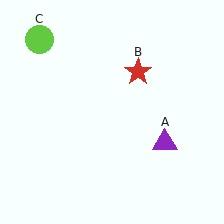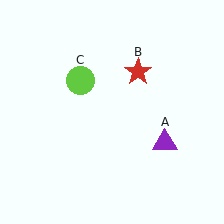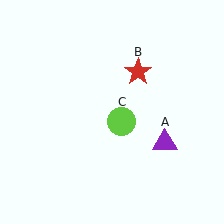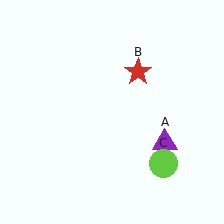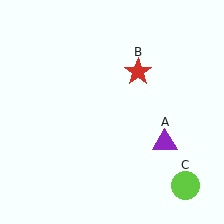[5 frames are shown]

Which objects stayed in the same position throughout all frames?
Purple triangle (object A) and red star (object B) remained stationary.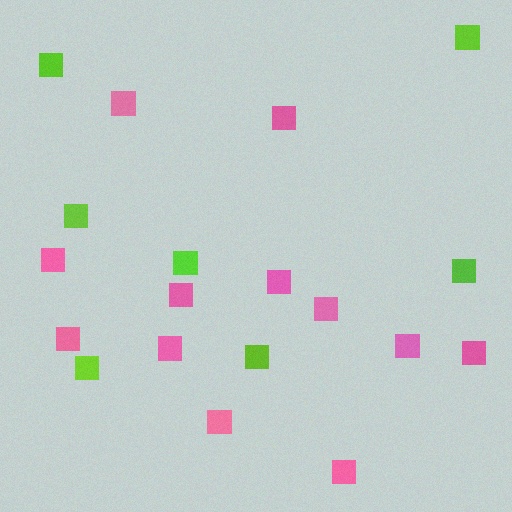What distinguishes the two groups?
There are 2 groups: one group of pink squares (12) and one group of lime squares (7).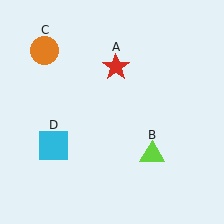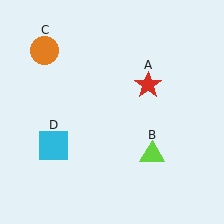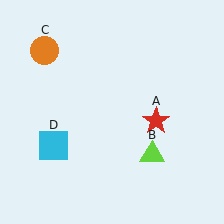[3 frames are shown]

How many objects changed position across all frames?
1 object changed position: red star (object A).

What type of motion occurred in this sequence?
The red star (object A) rotated clockwise around the center of the scene.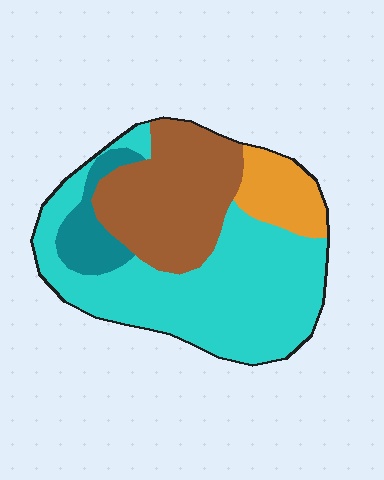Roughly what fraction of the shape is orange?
Orange covers 11% of the shape.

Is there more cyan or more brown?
Cyan.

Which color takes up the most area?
Cyan, at roughly 50%.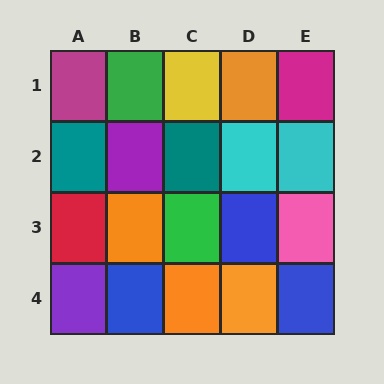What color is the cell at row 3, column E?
Pink.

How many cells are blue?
3 cells are blue.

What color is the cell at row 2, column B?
Purple.